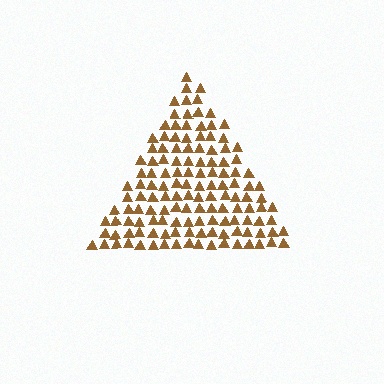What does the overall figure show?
The overall figure shows a triangle.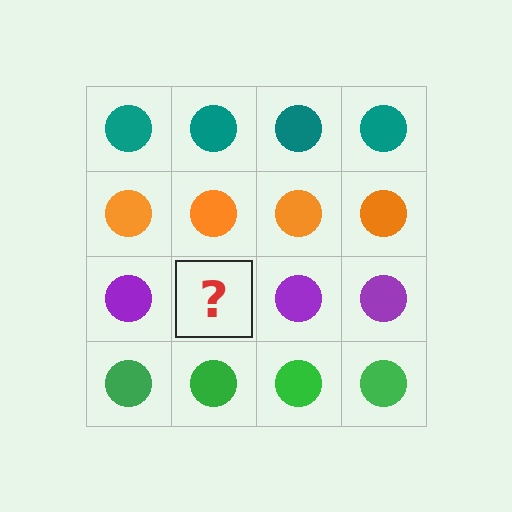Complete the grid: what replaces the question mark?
The question mark should be replaced with a purple circle.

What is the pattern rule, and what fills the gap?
The rule is that each row has a consistent color. The gap should be filled with a purple circle.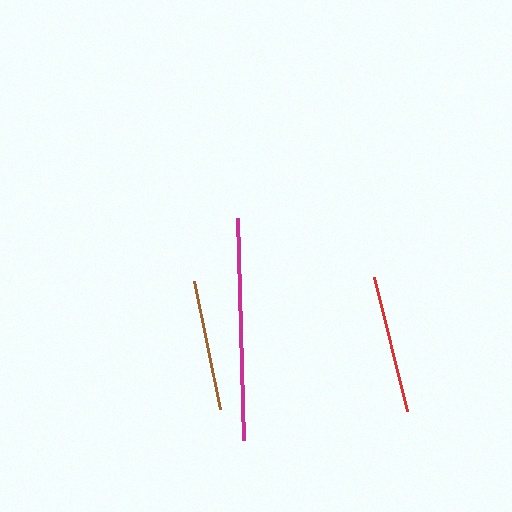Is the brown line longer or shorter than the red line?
The red line is longer than the brown line.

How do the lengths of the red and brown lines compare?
The red and brown lines are approximately the same length.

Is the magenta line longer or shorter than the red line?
The magenta line is longer than the red line.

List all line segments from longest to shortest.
From longest to shortest: magenta, red, brown.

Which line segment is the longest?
The magenta line is the longest at approximately 222 pixels.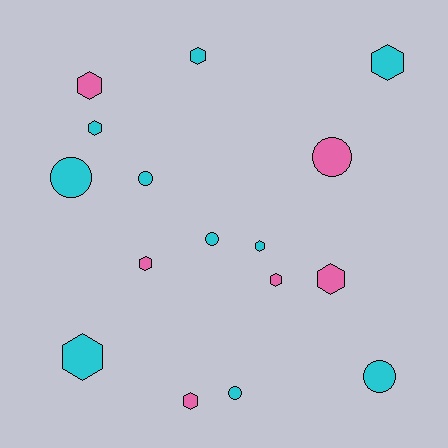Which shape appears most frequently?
Hexagon, with 10 objects.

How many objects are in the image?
There are 16 objects.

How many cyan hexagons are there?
There are 5 cyan hexagons.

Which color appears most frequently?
Cyan, with 10 objects.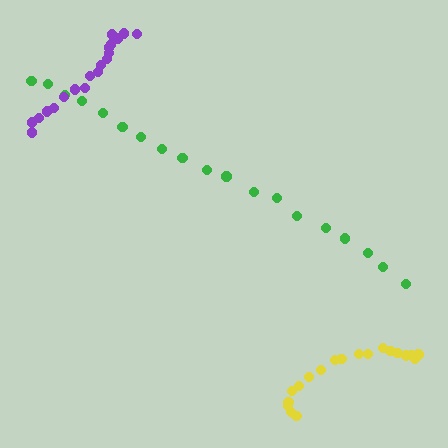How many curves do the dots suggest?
There are 3 distinct paths.